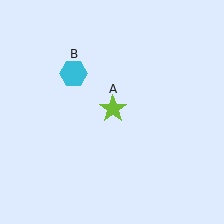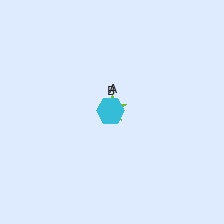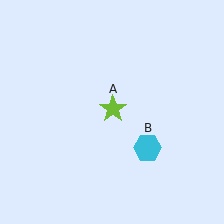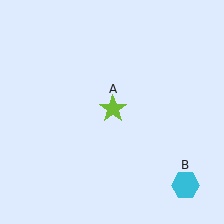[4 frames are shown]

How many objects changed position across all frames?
1 object changed position: cyan hexagon (object B).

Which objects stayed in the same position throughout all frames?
Lime star (object A) remained stationary.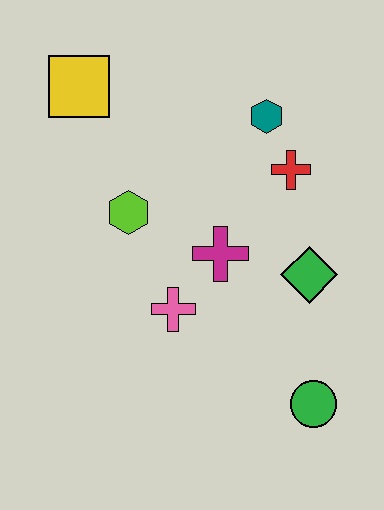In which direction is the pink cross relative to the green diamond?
The pink cross is to the left of the green diamond.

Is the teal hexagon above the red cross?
Yes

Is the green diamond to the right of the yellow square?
Yes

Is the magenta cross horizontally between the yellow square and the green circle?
Yes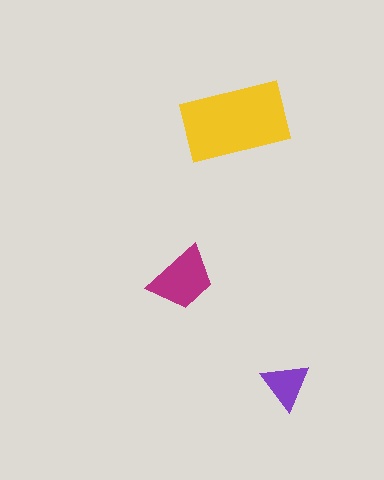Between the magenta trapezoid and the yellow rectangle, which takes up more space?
The yellow rectangle.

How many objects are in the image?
There are 3 objects in the image.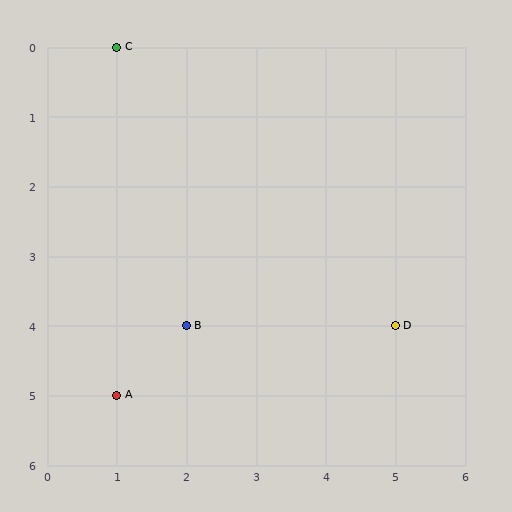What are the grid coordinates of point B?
Point B is at grid coordinates (2, 4).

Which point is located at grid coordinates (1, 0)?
Point C is at (1, 0).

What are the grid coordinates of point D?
Point D is at grid coordinates (5, 4).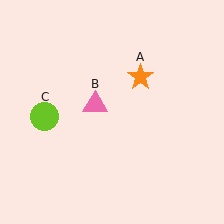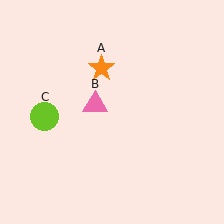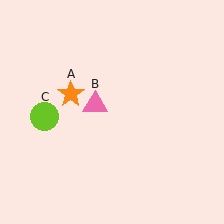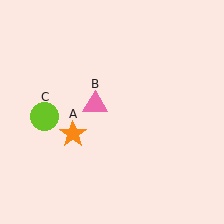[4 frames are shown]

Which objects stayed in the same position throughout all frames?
Pink triangle (object B) and lime circle (object C) remained stationary.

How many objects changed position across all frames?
1 object changed position: orange star (object A).